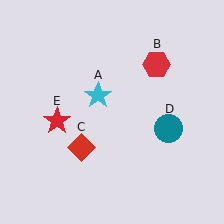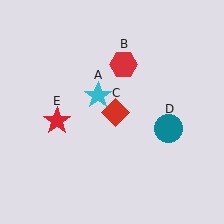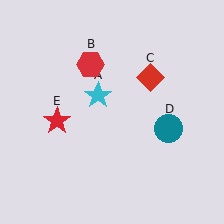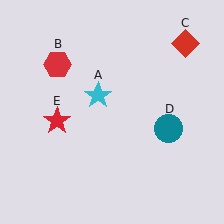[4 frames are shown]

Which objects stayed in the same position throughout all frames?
Cyan star (object A) and teal circle (object D) and red star (object E) remained stationary.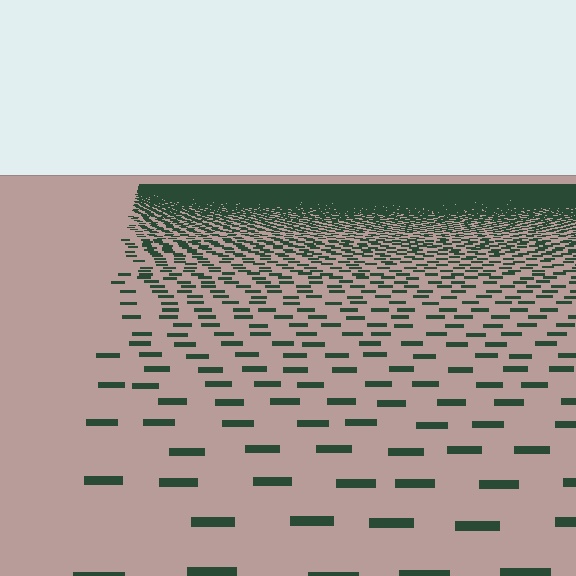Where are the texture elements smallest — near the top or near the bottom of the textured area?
Near the top.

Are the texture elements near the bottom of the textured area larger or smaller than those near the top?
Larger. Near the bottom, elements are closer to the viewer and appear at a bigger on-screen size.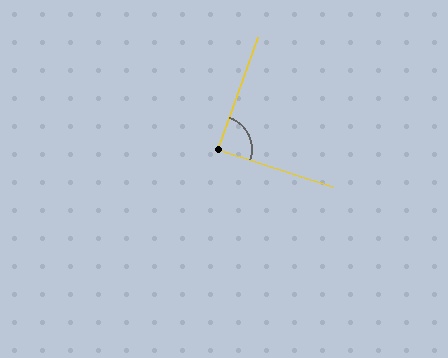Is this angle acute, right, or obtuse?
It is approximately a right angle.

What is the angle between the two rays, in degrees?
Approximately 88 degrees.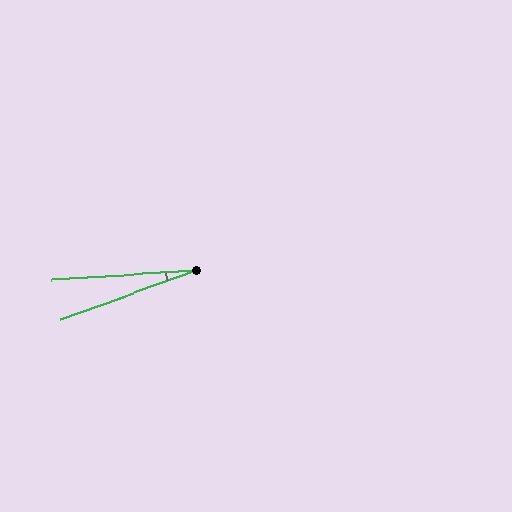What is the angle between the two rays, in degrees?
Approximately 16 degrees.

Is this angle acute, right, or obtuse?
It is acute.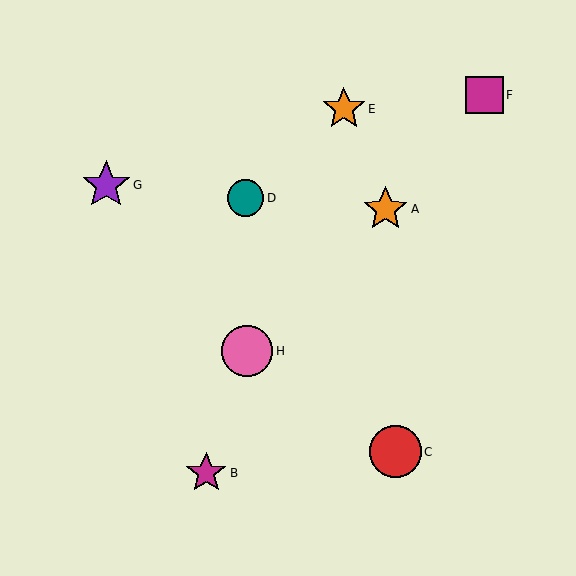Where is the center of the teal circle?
The center of the teal circle is at (246, 198).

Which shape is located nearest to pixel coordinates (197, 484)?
The magenta star (labeled B) at (206, 473) is nearest to that location.